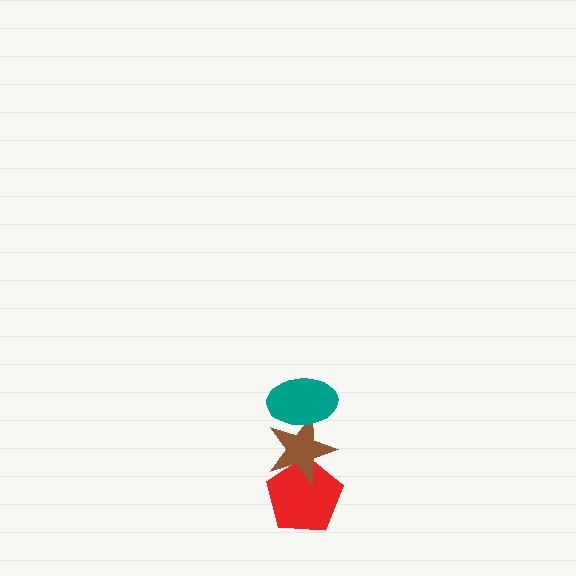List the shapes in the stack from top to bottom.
From top to bottom: the teal ellipse, the brown star, the red pentagon.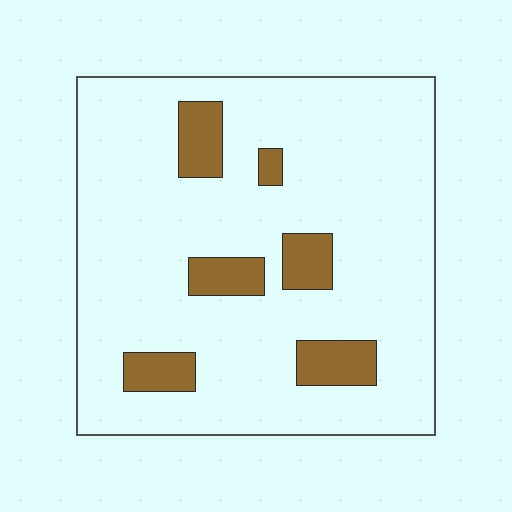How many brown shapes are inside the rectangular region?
6.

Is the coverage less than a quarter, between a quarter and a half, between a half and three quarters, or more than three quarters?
Less than a quarter.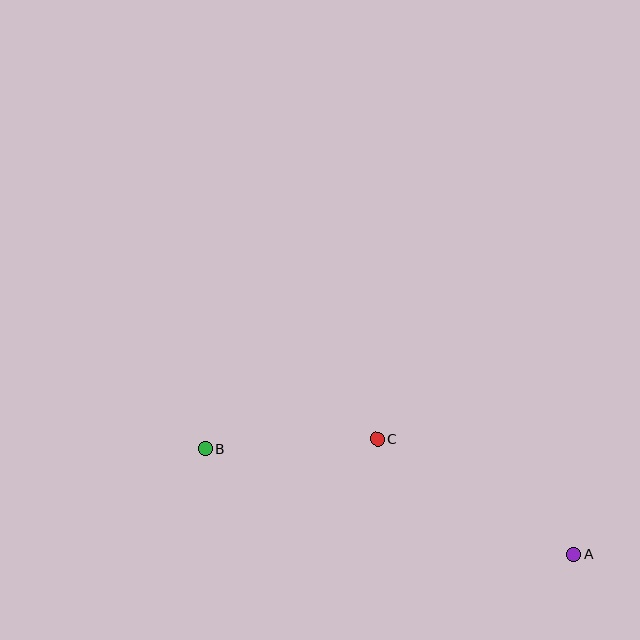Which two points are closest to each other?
Points B and C are closest to each other.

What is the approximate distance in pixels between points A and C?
The distance between A and C is approximately 228 pixels.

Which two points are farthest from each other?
Points A and B are farthest from each other.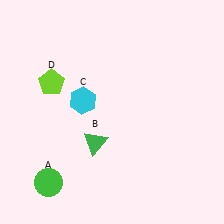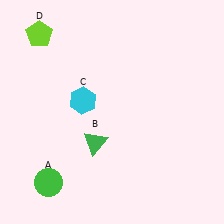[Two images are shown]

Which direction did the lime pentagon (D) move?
The lime pentagon (D) moved up.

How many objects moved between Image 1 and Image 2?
1 object moved between the two images.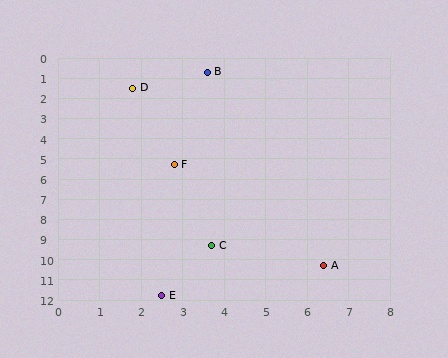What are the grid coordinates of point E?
Point E is at approximately (2.5, 11.8).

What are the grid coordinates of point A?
Point A is at approximately (6.4, 10.3).